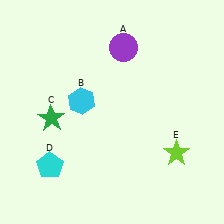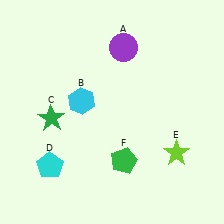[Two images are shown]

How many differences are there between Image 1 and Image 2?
There is 1 difference between the two images.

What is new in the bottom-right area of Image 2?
A green pentagon (F) was added in the bottom-right area of Image 2.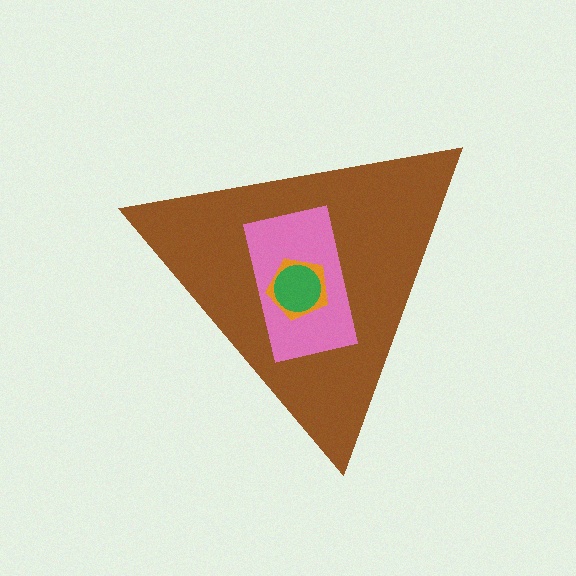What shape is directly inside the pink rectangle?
The orange pentagon.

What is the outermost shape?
The brown triangle.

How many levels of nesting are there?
4.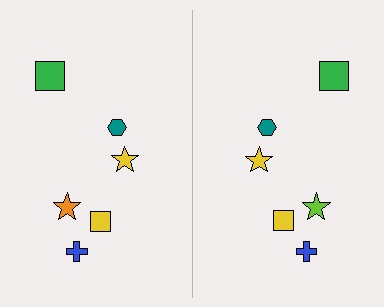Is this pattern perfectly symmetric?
No, the pattern is not perfectly symmetric. The lime star on the right side breaks the symmetry — its mirror counterpart is orange.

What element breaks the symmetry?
The lime star on the right side breaks the symmetry — its mirror counterpart is orange.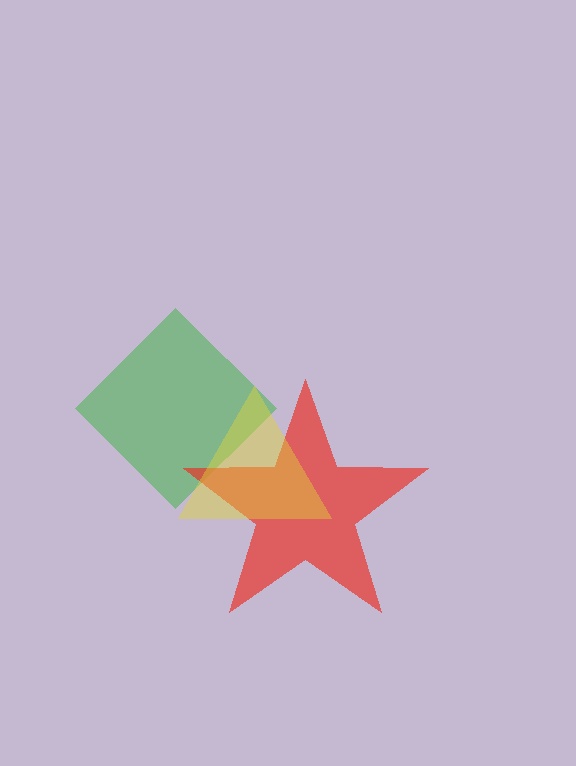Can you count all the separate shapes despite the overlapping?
Yes, there are 3 separate shapes.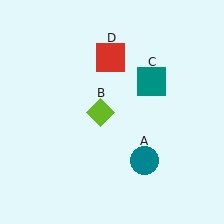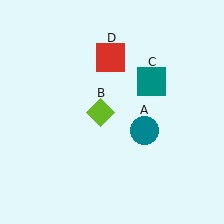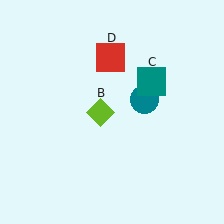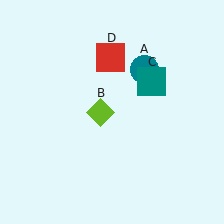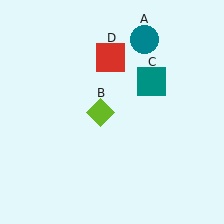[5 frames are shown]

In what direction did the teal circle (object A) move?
The teal circle (object A) moved up.